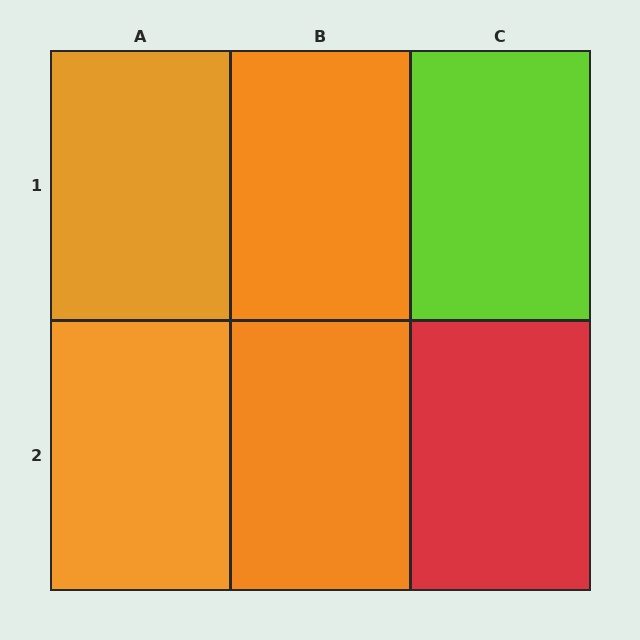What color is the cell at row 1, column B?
Orange.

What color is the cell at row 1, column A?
Orange.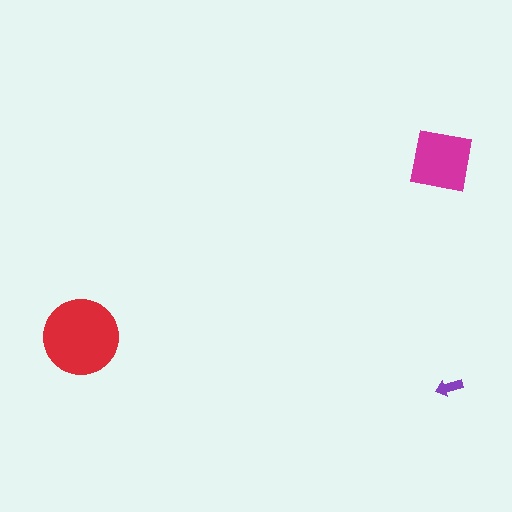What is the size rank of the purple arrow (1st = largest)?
3rd.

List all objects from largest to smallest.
The red circle, the magenta square, the purple arrow.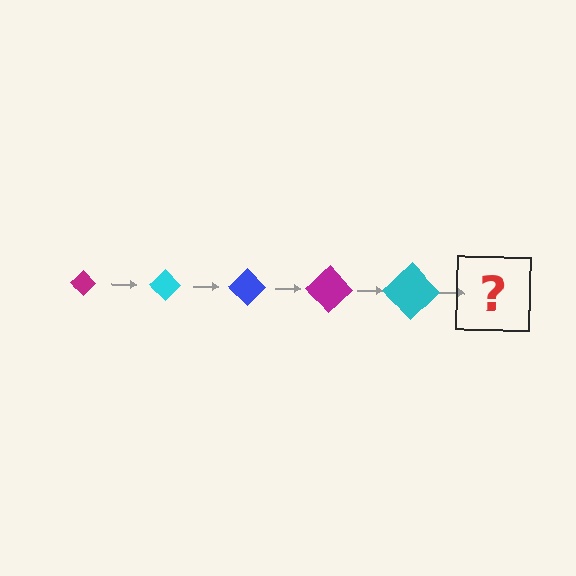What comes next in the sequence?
The next element should be a blue diamond, larger than the previous one.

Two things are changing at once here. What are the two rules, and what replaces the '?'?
The two rules are that the diamond grows larger each step and the color cycles through magenta, cyan, and blue. The '?' should be a blue diamond, larger than the previous one.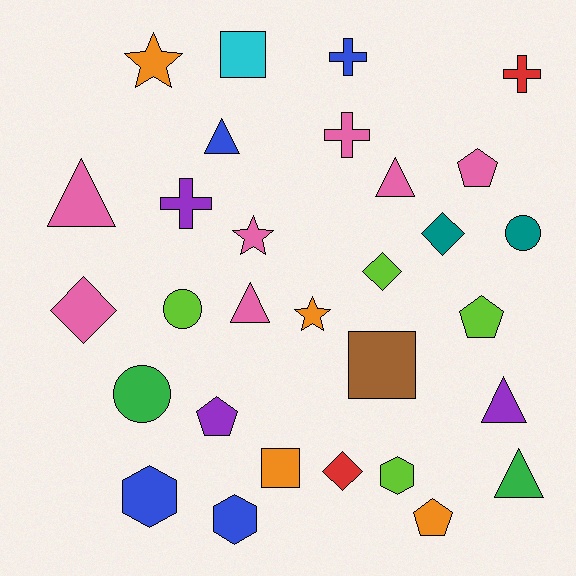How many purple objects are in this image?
There are 3 purple objects.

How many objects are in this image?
There are 30 objects.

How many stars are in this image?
There are 3 stars.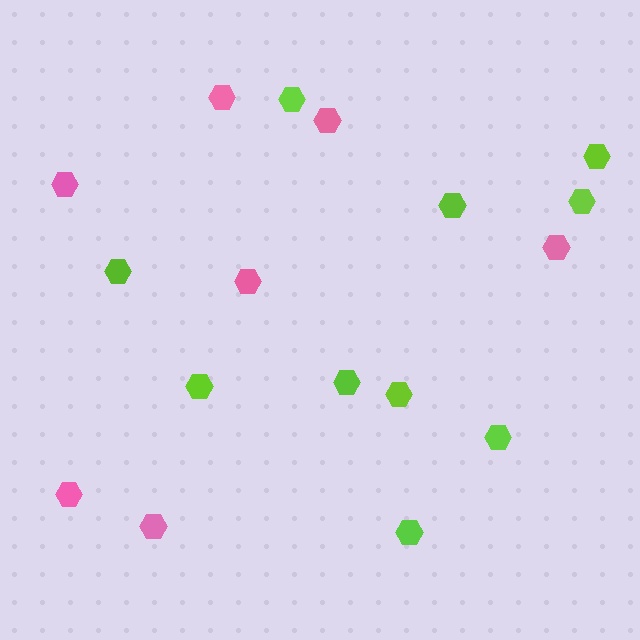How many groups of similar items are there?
There are 2 groups: one group of pink hexagons (7) and one group of lime hexagons (10).